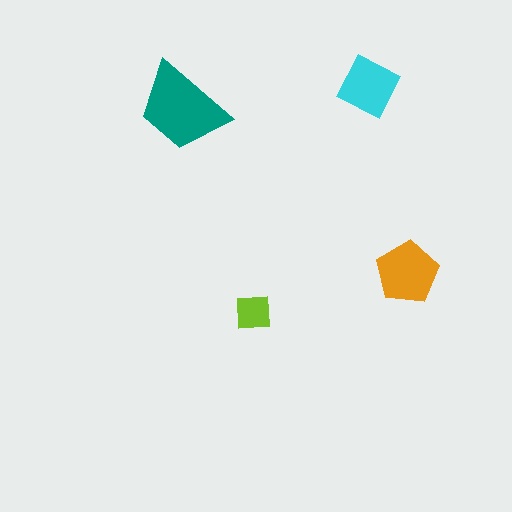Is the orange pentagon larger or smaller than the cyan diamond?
Larger.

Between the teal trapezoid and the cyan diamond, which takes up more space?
The teal trapezoid.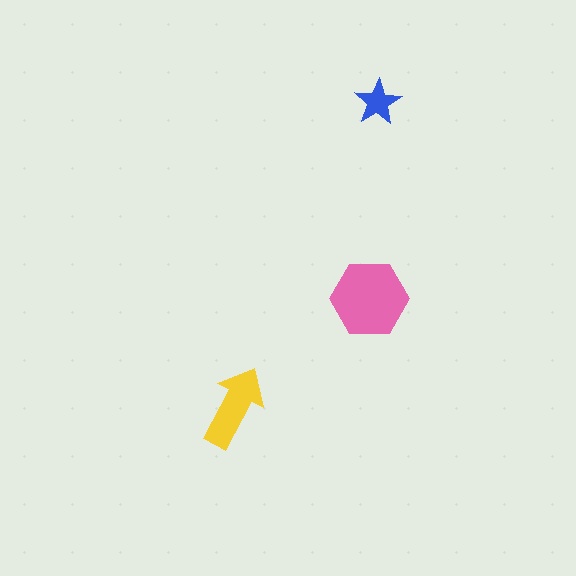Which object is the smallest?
The blue star.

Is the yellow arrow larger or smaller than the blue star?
Larger.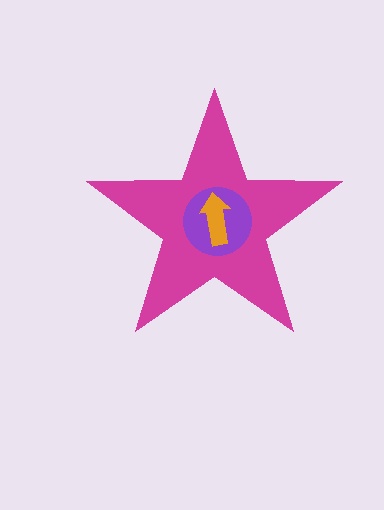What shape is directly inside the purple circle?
The orange arrow.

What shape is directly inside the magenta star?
The purple circle.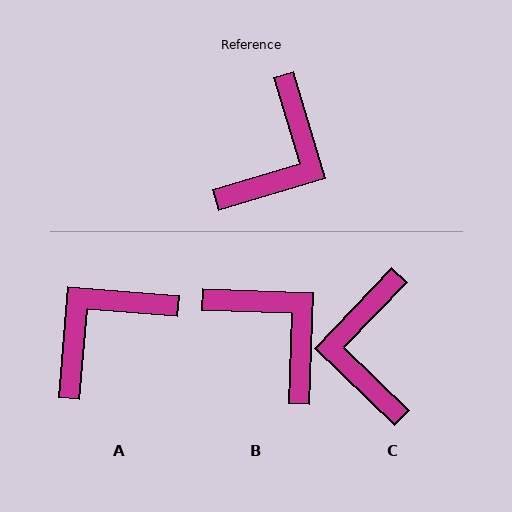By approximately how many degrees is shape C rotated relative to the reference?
Approximately 151 degrees clockwise.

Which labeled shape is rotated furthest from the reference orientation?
A, about 159 degrees away.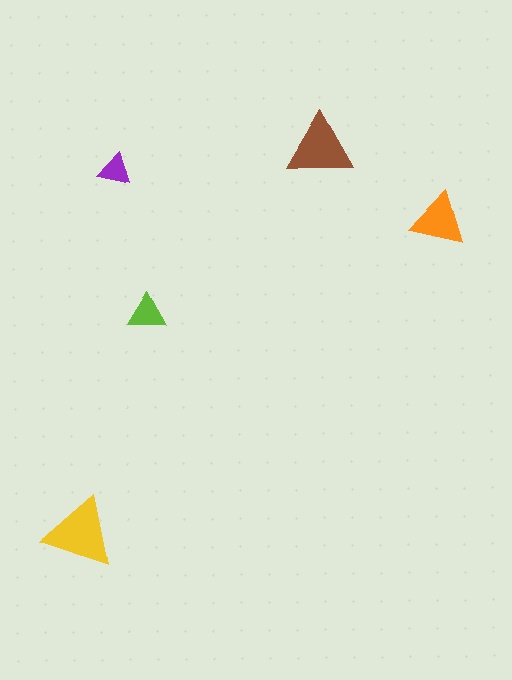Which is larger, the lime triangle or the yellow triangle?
The yellow one.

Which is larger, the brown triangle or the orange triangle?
The brown one.